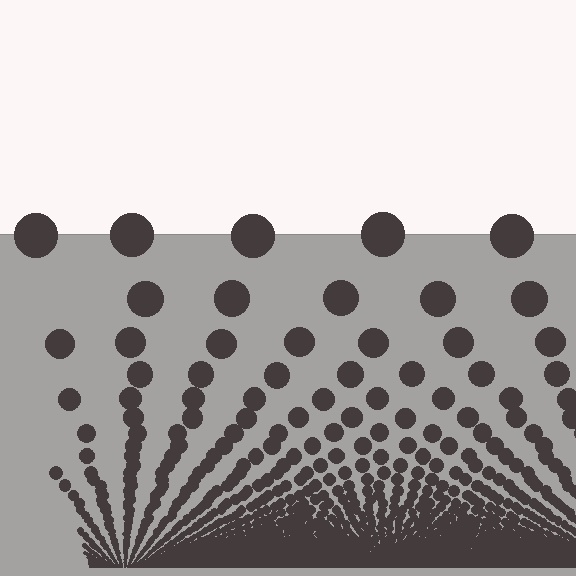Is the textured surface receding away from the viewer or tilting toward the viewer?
The surface appears to tilt toward the viewer. Texture elements get larger and sparser toward the top.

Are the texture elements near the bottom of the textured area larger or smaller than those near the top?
Smaller. The gradient is inverted — elements near the bottom are smaller and denser.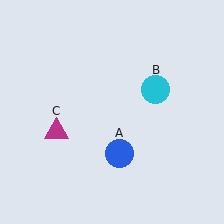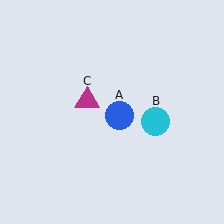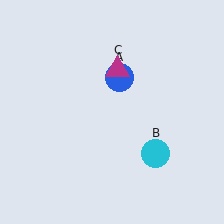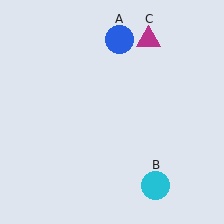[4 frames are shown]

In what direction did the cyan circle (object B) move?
The cyan circle (object B) moved down.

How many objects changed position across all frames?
3 objects changed position: blue circle (object A), cyan circle (object B), magenta triangle (object C).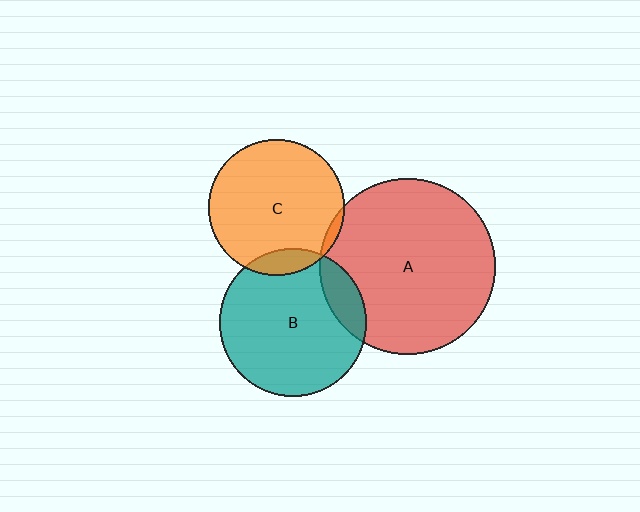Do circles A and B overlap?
Yes.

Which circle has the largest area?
Circle A (red).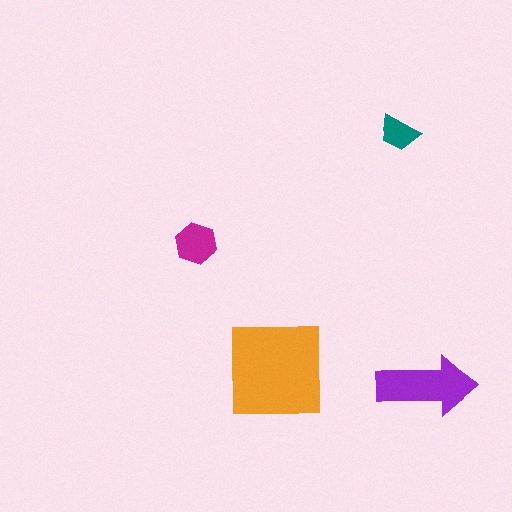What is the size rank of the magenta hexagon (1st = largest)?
3rd.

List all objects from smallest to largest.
The teal trapezoid, the magenta hexagon, the purple arrow, the orange square.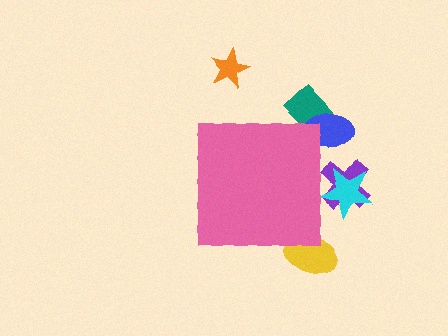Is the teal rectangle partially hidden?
Yes, the teal rectangle is partially hidden behind the pink square.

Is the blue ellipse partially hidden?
Yes, the blue ellipse is partially hidden behind the pink square.